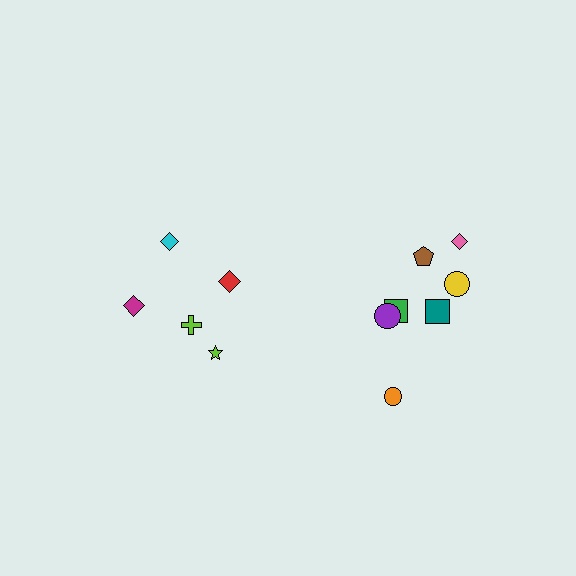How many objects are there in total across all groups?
There are 13 objects.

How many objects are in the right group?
There are 8 objects.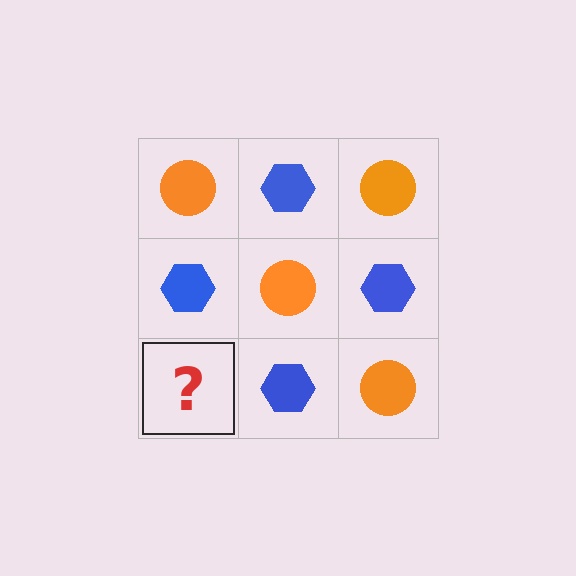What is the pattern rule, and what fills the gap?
The rule is that it alternates orange circle and blue hexagon in a checkerboard pattern. The gap should be filled with an orange circle.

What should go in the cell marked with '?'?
The missing cell should contain an orange circle.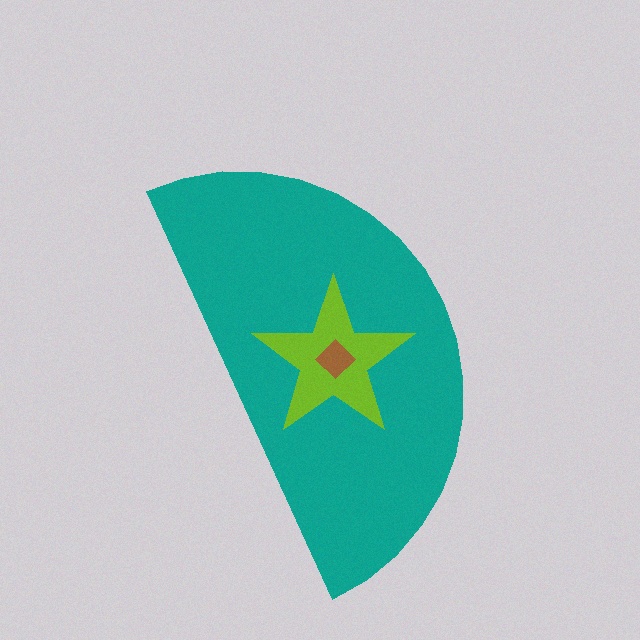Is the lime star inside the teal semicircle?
Yes.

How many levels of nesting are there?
3.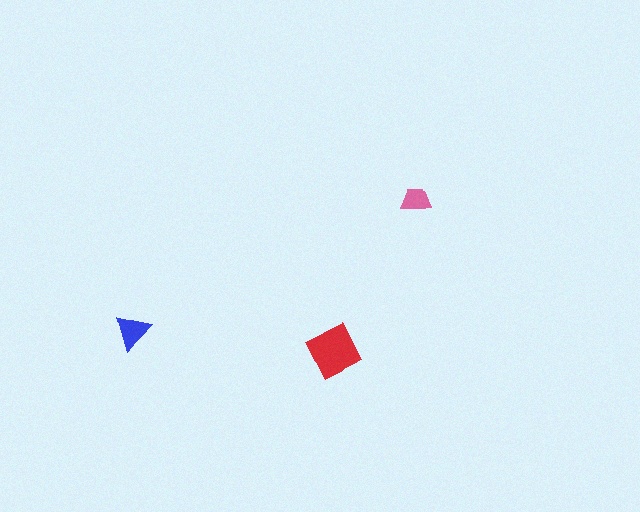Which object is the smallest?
The pink trapezoid.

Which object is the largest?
The red square.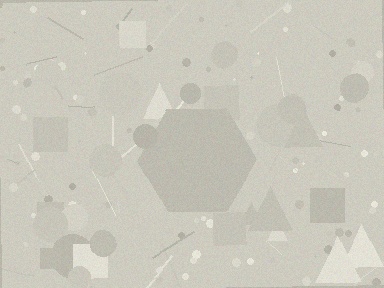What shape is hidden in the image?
A hexagon is hidden in the image.